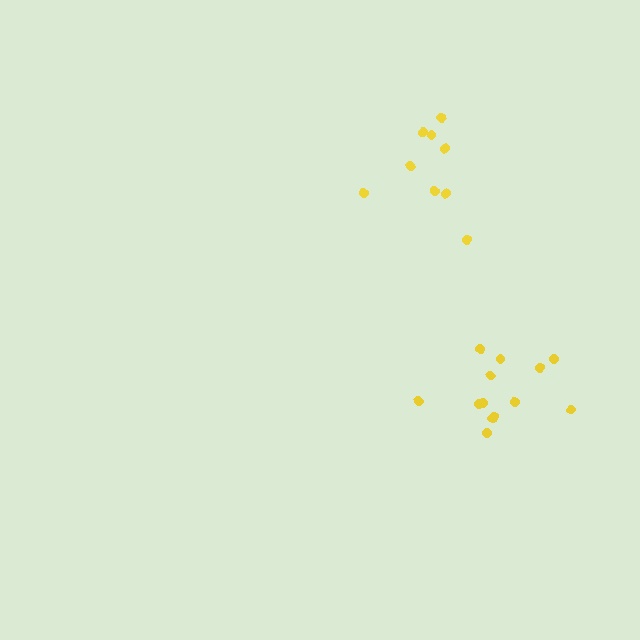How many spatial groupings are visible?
There are 2 spatial groupings.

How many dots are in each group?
Group 1: 9 dots, Group 2: 13 dots (22 total).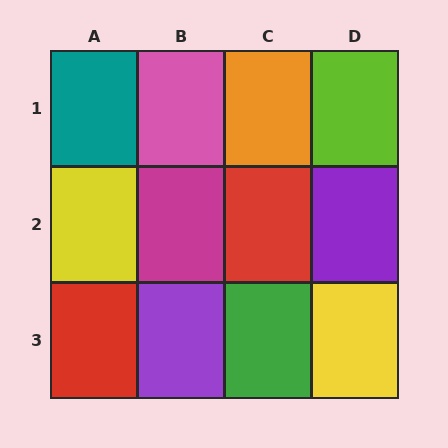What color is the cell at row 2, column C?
Red.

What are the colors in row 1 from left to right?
Teal, pink, orange, lime.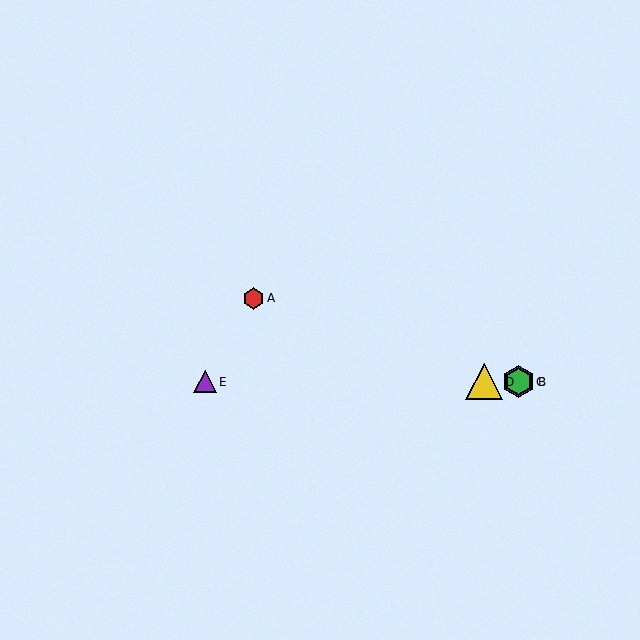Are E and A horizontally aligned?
No, E is at y≈382 and A is at y≈298.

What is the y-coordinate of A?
Object A is at y≈298.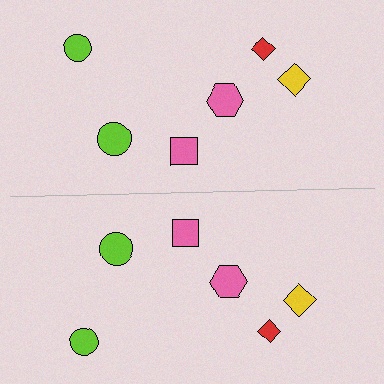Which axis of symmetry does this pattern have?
The pattern has a horizontal axis of symmetry running through the center of the image.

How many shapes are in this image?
There are 12 shapes in this image.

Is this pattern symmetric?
Yes, this pattern has bilateral (reflection) symmetry.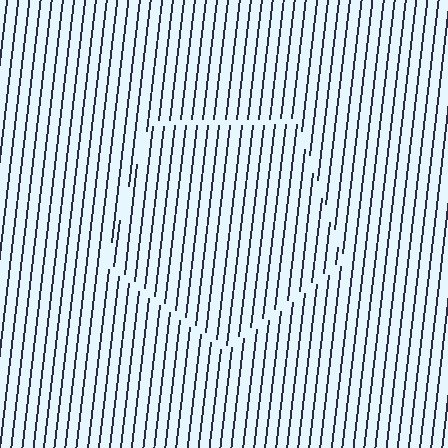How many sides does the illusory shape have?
5 sides — the line-ends trace a pentagon.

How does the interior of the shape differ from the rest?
The interior of the shape contains the same grating, shifted by half a period — the contour is defined by the phase discontinuity where line-ends from the inner and outer gratings abut.